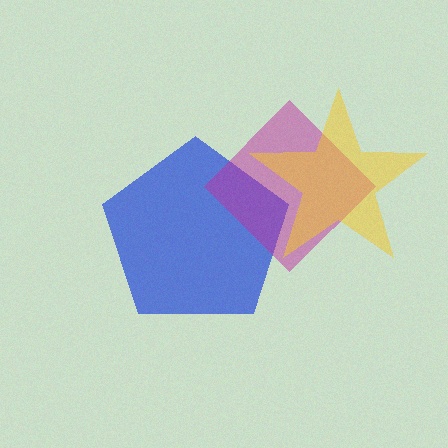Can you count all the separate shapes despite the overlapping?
Yes, there are 3 separate shapes.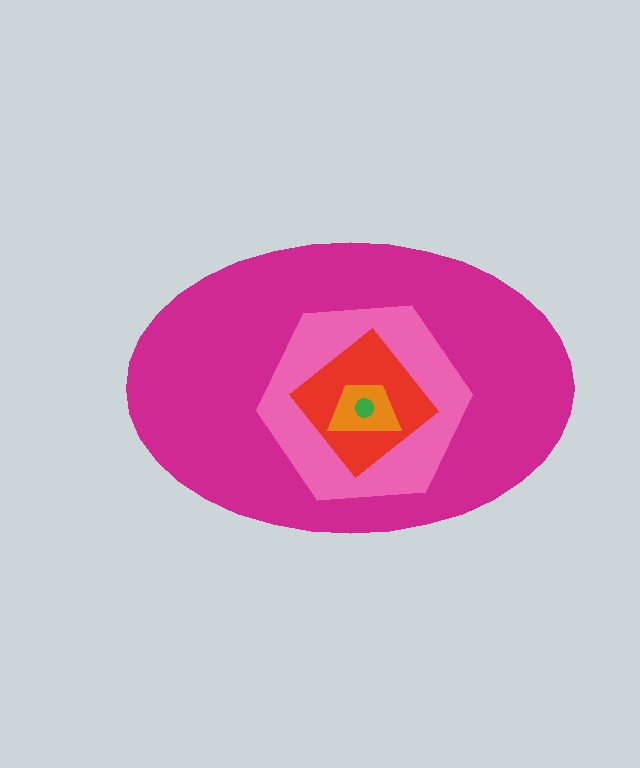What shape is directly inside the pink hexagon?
The red diamond.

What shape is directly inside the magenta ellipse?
The pink hexagon.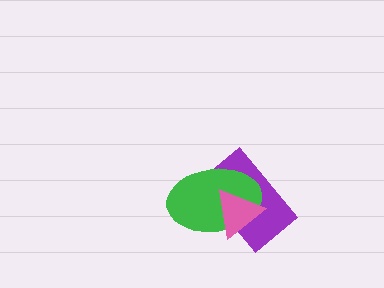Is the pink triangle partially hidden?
No, no other shape covers it.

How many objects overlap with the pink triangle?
2 objects overlap with the pink triangle.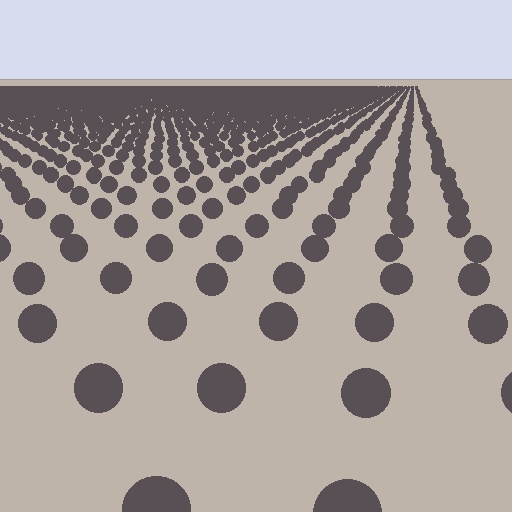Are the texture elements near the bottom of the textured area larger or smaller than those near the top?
Larger. Near the bottom, elements are closer to the viewer and appear at a bigger on-screen size.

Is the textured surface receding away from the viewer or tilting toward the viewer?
The surface is receding away from the viewer. Texture elements get smaller and denser toward the top.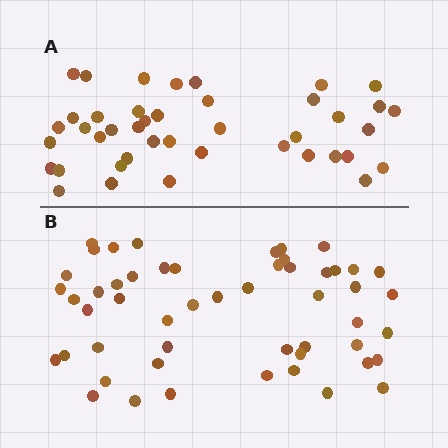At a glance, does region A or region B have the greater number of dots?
Region B (the bottom region) has more dots.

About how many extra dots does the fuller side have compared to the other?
Region B has roughly 10 or so more dots than region A.